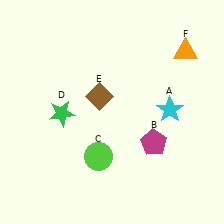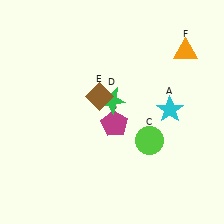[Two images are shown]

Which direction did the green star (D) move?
The green star (D) moved right.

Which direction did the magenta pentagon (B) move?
The magenta pentagon (B) moved left.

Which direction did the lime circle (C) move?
The lime circle (C) moved right.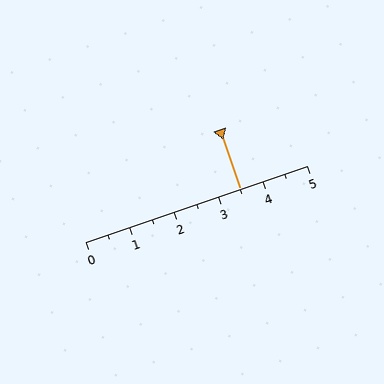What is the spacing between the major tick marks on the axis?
The major ticks are spaced 1 apart.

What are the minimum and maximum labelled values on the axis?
The axis runs from 0 to 5.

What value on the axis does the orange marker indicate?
The marker indicates approximately 3.5.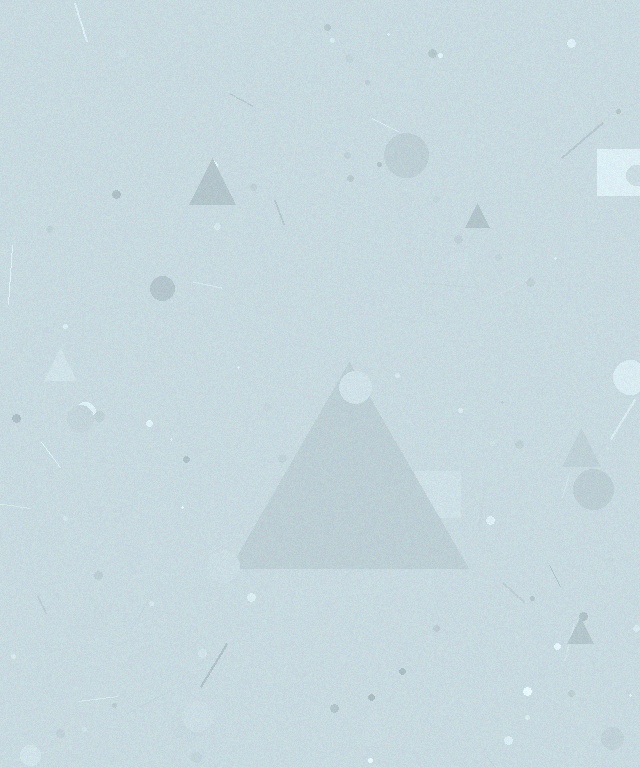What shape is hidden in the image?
A triangle is hidden in the image.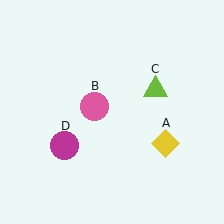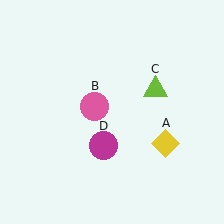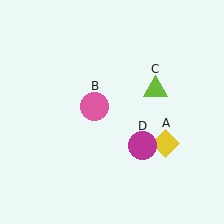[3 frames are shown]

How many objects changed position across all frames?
1 object changed position: magenta circle (object D).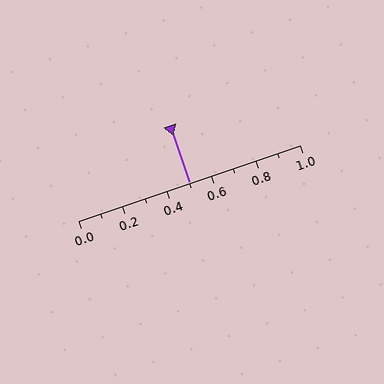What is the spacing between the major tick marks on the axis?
The major ticks are spaced 0.2 apart.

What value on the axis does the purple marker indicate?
The marker indicates approximately 0.5.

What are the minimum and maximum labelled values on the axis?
The axis runs from 0.0 to 1.0.